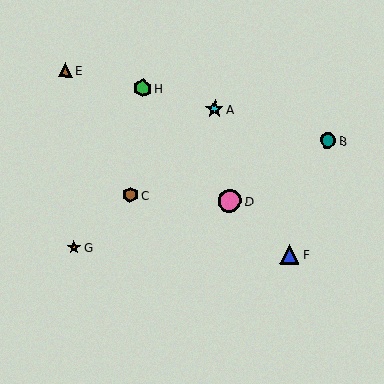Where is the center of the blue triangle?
The center of the blue triangle is at (290, 254).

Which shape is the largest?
The pink circle (labeled D) is the largest.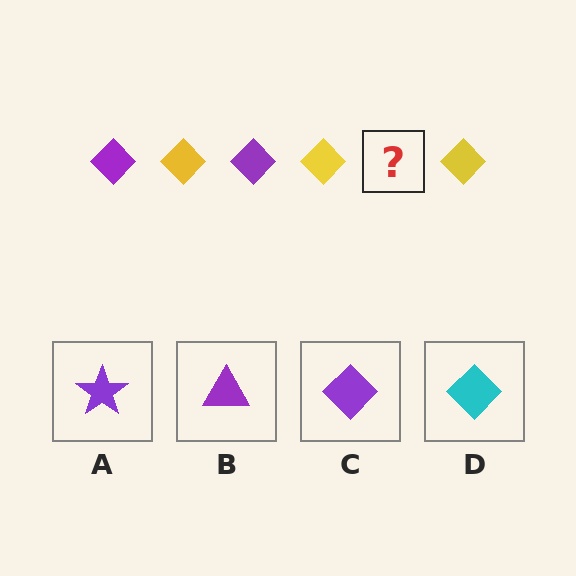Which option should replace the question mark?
Option C.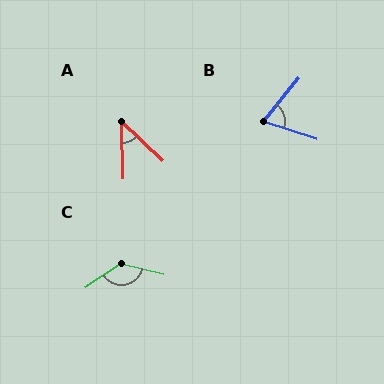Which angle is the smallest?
A, at approximately 45 degrees.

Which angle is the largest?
C, at approximately 133 degrees.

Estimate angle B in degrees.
Approximately 69 degrees.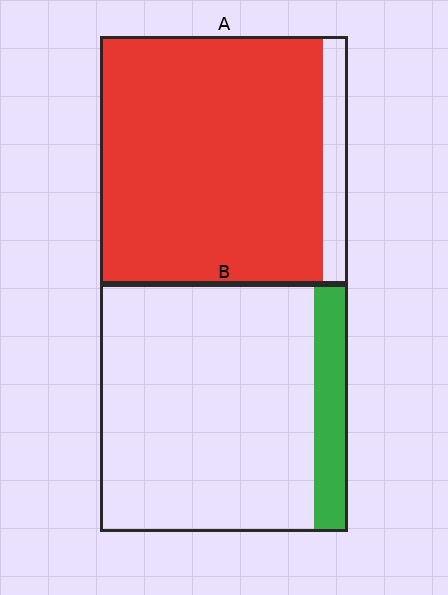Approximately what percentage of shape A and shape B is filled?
A is approximately 90% and B is approximately 15%.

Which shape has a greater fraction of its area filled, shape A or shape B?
Shape A.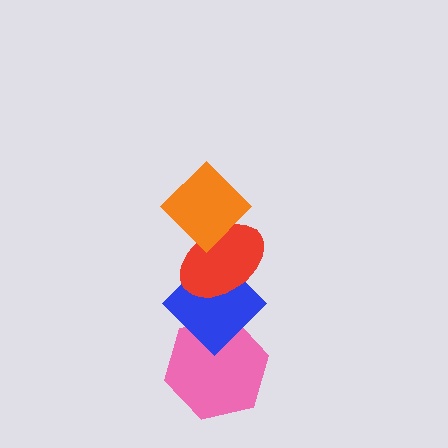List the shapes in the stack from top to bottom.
From top to bottom: the orange diamond, the red ellipse, the blue diamond, the pink hexagon.